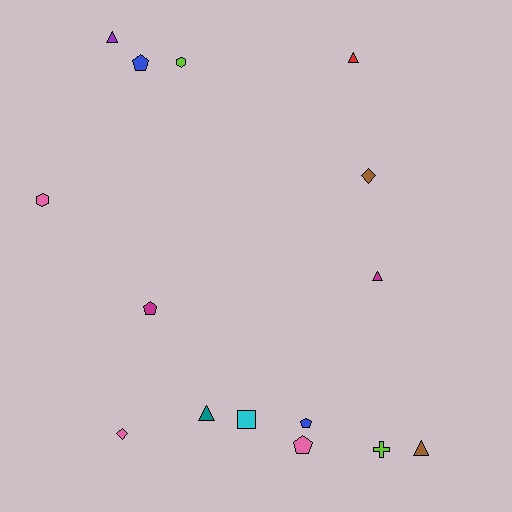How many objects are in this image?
There are 15 objects.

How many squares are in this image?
There is 1 square.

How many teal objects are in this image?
There is 1 teal object.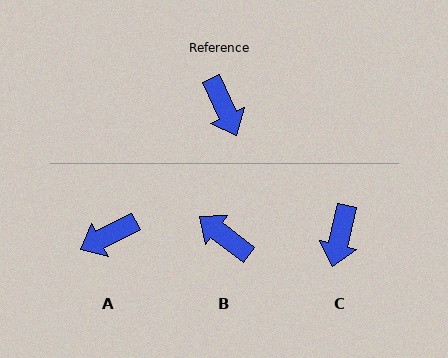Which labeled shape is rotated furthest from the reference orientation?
B, about 152 degrees away.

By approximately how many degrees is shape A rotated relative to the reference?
Approximately 87 degrees clockwise.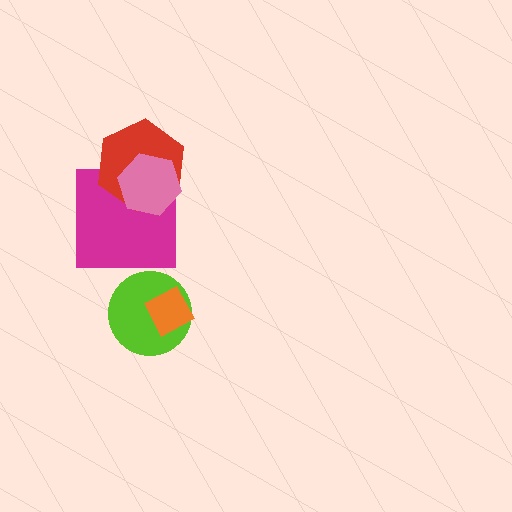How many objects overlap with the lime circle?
1 object overlaps with the lime circle.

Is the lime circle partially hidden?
Yes, it is partially covered by another shape.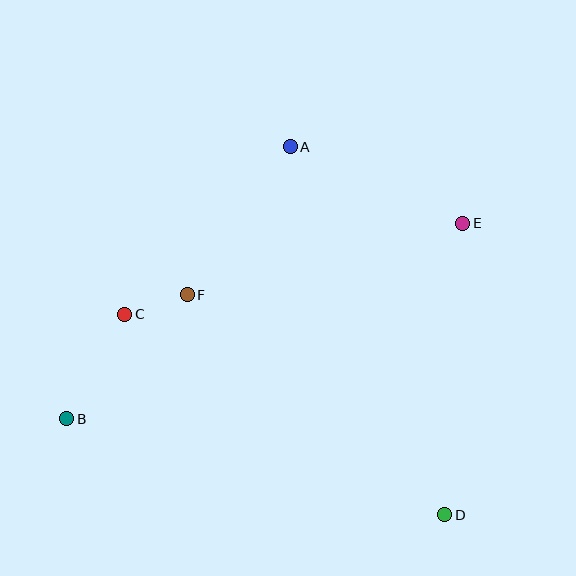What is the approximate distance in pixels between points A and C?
The distance between A and C is approximately 235 pixels.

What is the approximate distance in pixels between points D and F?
The distance between D and F is approximately 339 pixels.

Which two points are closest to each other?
Points C and F are closest to each other.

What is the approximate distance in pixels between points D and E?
The distance between D and E is approximately 292 pixels.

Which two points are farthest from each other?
Points B and E are farthest from each other.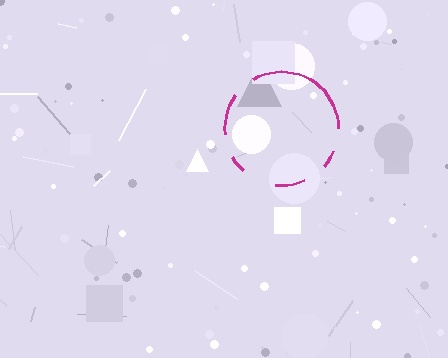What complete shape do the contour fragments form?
The contour fragments form a circle.